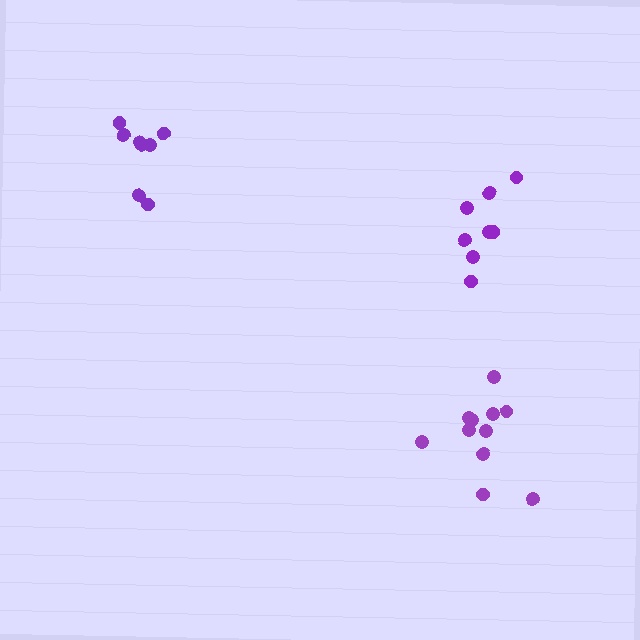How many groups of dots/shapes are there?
There are 3 groups.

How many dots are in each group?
Group 1: 8 dots, Group 2: 8 dots, Group 3: 11 dots (27 total).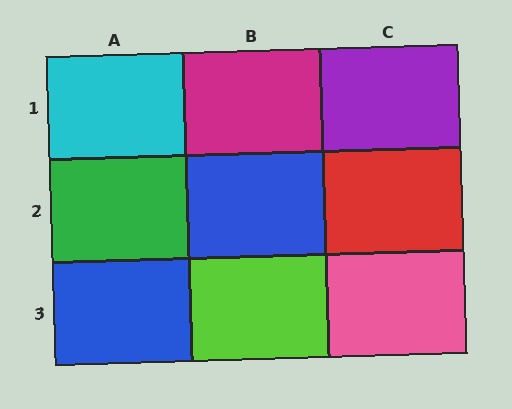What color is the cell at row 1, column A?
Cyan.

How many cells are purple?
1 cell is purple.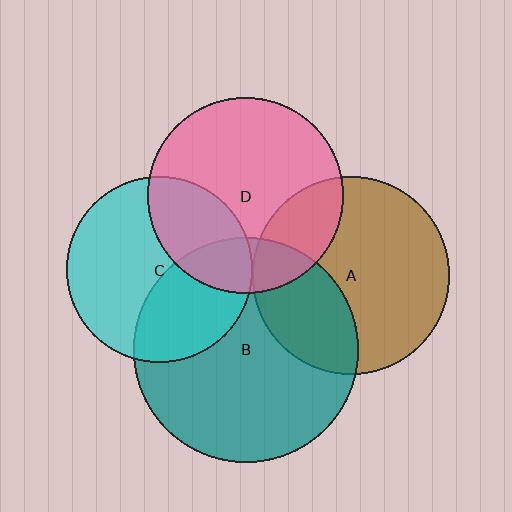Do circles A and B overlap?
Yes.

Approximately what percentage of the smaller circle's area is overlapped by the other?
Approximately 30%.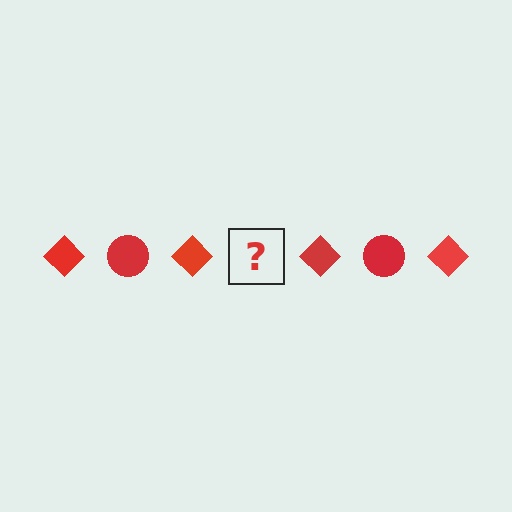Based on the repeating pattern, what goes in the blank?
The blank should be a red circle.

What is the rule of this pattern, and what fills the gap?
The rule is that the pattern cycles through diamond, circle shapes in red. The gap should be filled with a red circle.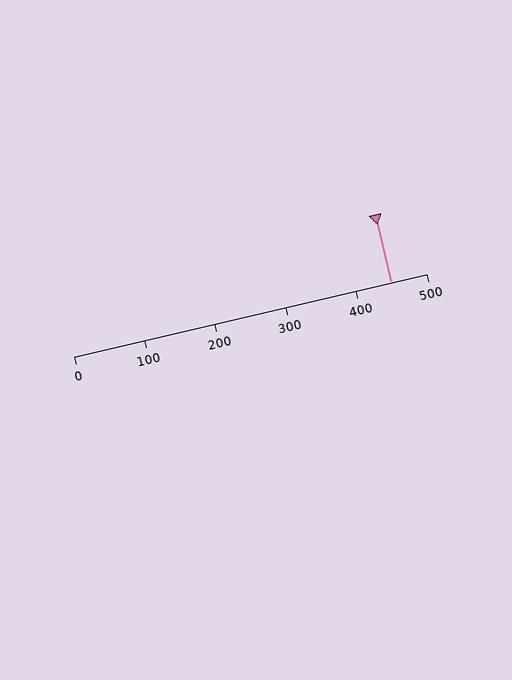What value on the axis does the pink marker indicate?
The marker indicates approximately 450.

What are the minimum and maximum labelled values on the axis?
The axis runs from 0 to 500.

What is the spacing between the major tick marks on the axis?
The major ticks are spaced 100 apart.